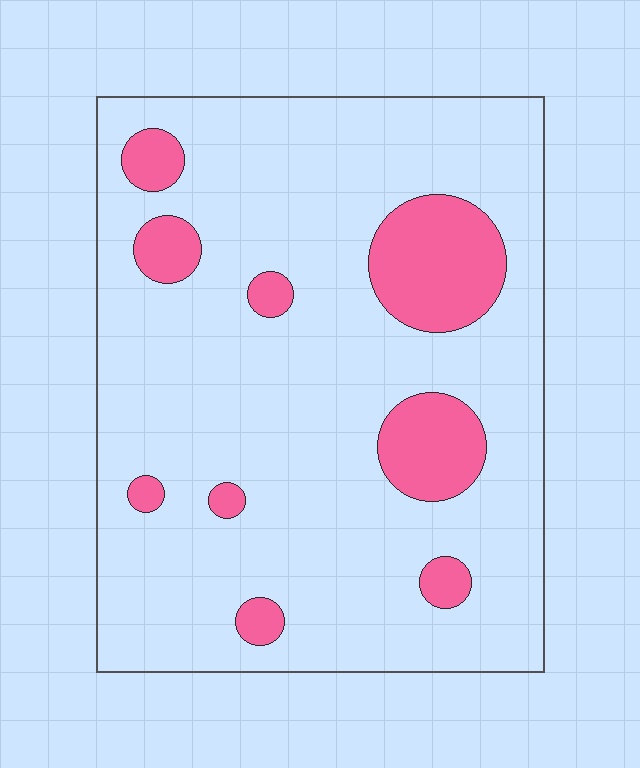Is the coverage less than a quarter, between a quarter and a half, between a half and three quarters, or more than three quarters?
Less than a quarter.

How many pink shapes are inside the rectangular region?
9.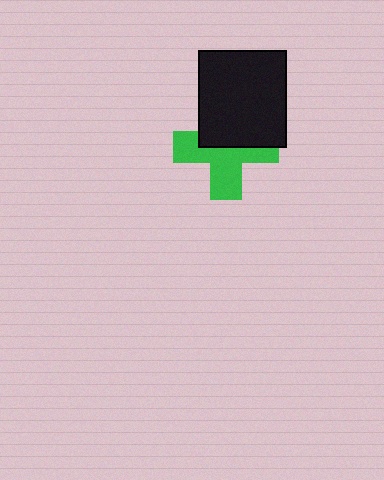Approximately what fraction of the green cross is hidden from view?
Roughly 44% of the green cross is hidden behind the black rectangle.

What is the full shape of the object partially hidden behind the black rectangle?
The partially hidden object is a green cross.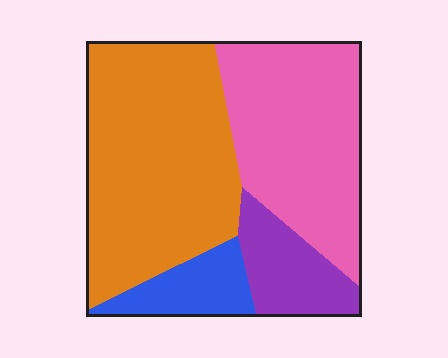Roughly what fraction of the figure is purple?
Purple takes up about one eighth (1/8) of the figure.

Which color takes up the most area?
Orange, at roughly 45%.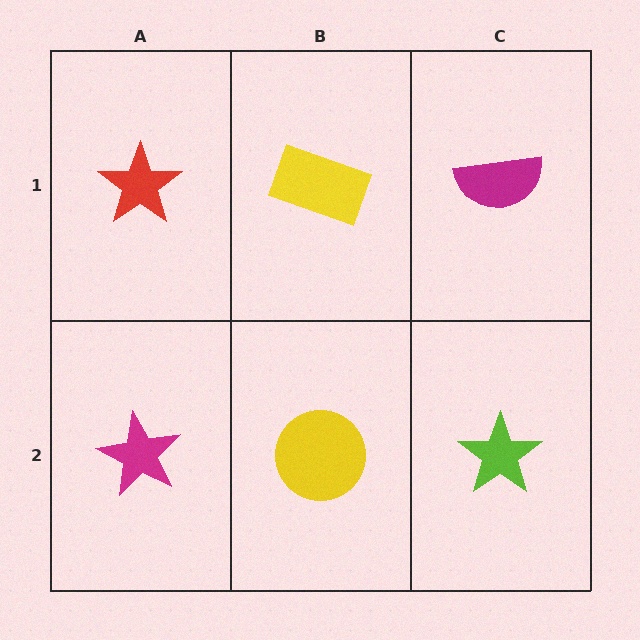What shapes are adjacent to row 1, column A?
A magenta star (row 2, column A), a yellow rectangle (row 1, column B).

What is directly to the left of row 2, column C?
A yellow circle.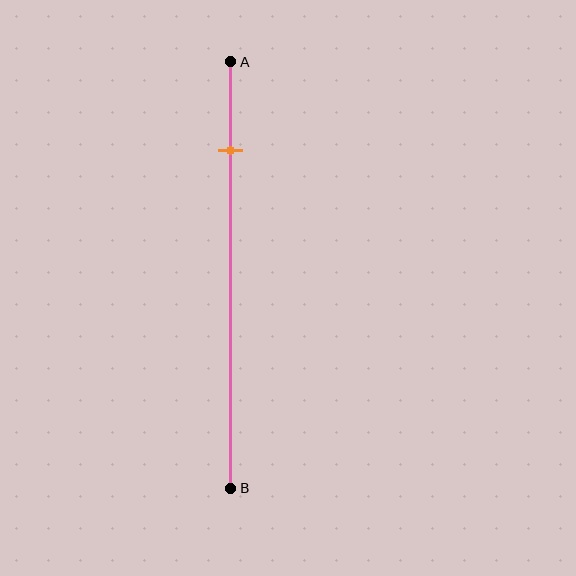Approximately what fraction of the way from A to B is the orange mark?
The orange mark is approximately 20% of the way from A to B.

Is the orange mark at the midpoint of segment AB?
No, the mark is at about 20% from A, not at the 50% midpoint.